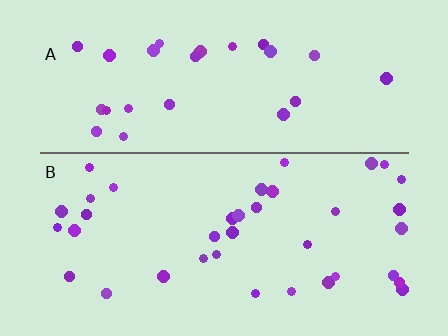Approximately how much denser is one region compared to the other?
Approximately 1.4× — region B over region A.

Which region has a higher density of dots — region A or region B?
B (the bottom).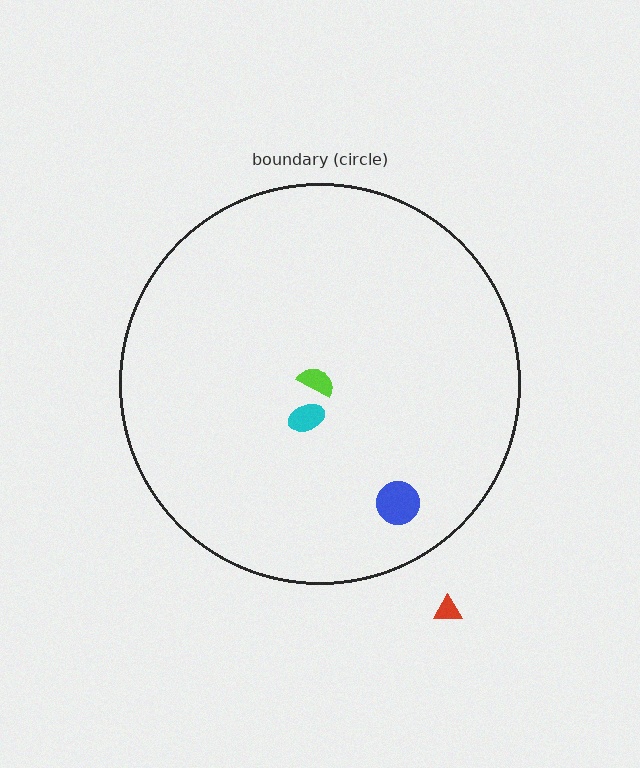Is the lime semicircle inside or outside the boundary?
Inside.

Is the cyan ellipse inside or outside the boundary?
Inside.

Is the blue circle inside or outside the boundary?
Inside.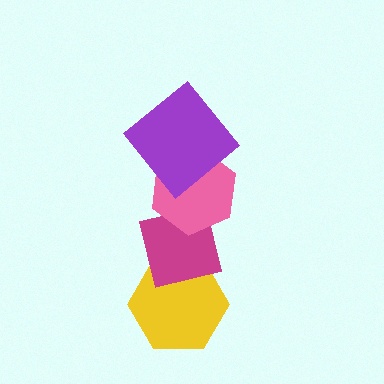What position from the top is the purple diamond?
The purple diamond is 1st from the top.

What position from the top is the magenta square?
The magenta square is 3rd from the top.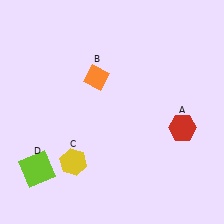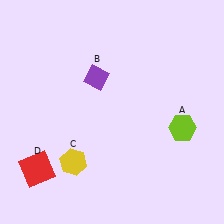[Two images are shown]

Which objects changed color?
A changed from red to lime. B changed from orange to purple. D changed from lime to red.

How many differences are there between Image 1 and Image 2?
There are 3 differences between the two images.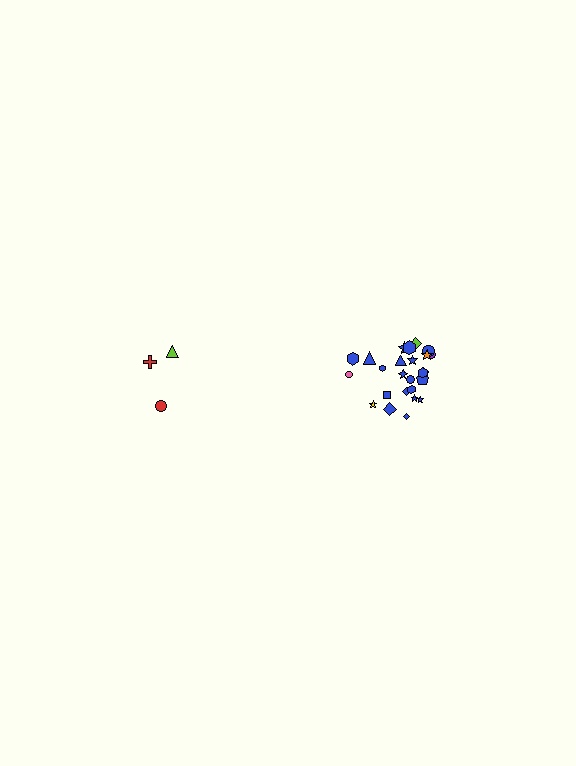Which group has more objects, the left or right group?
The right group.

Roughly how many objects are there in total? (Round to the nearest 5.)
Roughly 30 objects in total.